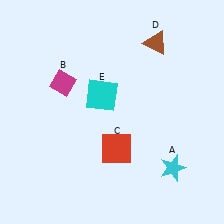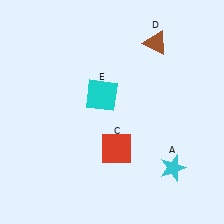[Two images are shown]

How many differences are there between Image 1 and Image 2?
There is 1 difference between the two images.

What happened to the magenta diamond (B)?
The magenta diamond (B) was removed in Image 2. It was in the top-left area of Image 1.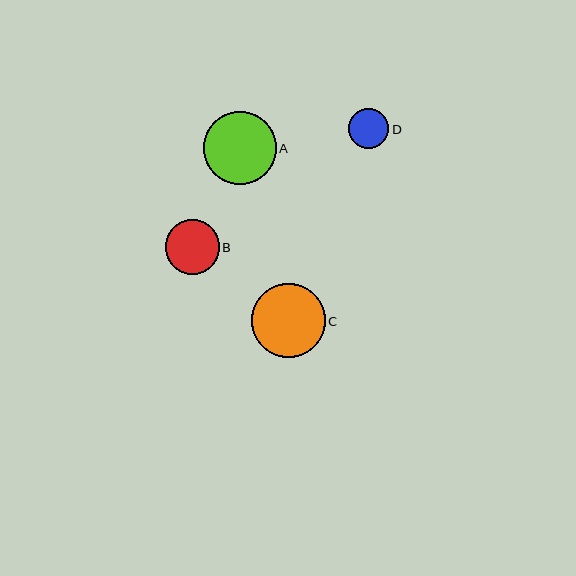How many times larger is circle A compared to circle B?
Circle A is approximately 1.3 times the size of circle B.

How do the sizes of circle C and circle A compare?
Circle C and circle A are approximately the same size.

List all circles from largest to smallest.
From largest to smallest: C, A, B, D.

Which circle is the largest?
Circle C is the largest with a size of approximately 74 pixels.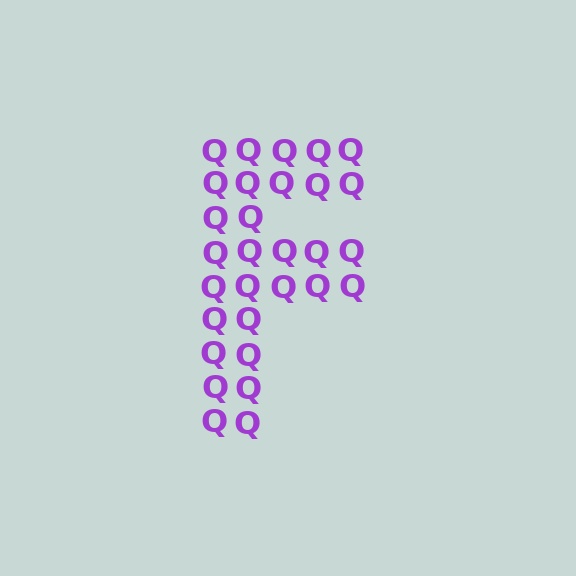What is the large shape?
The large shape is the letter F.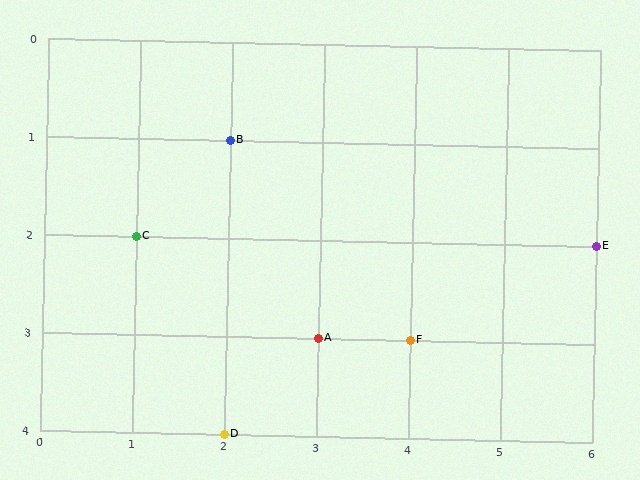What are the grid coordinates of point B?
Point B is at grid coordinates (2, 1).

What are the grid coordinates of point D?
Point D is at grid coordinates (2, 4).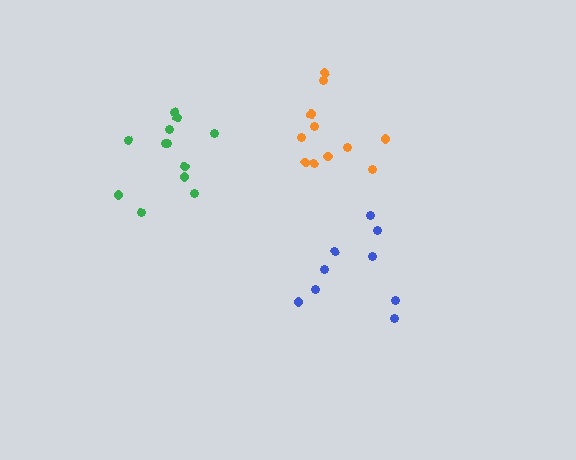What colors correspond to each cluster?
The clusters are colored: green, orange, blue.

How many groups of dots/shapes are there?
There are 3 groups.